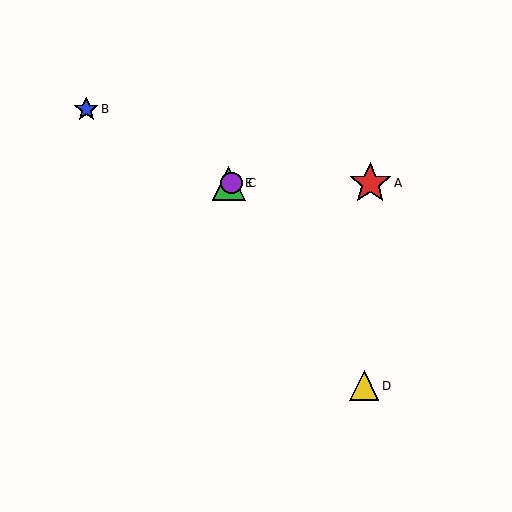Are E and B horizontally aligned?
No, E is at y≈183 and B is at y≈109.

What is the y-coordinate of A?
Object A is at y≈183.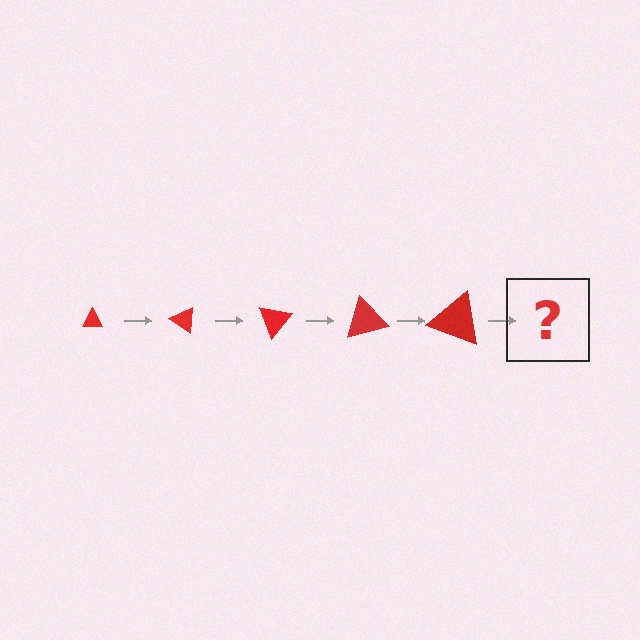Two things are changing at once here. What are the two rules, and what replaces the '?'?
The two rules are that the triangle grows larger each step and it rotates 35 degrees each step. The '?' should be a triangle, larger than the previous one and rotated 175 degrees from the start.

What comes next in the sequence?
The next element should be a triangle, larger than the previous one and rotated 175 degrees from the start.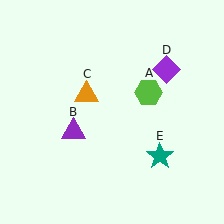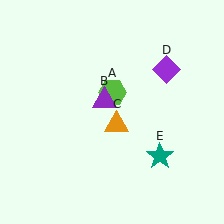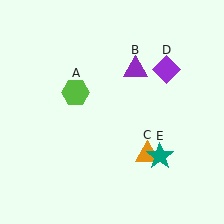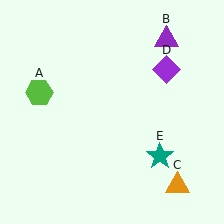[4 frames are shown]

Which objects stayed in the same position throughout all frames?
Purple diamond (object D) and teal star (object E) remained stationary.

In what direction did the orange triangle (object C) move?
The orange triangle (object C) moved down and to the right.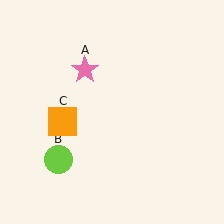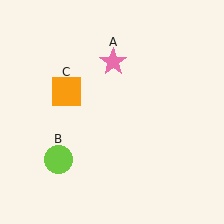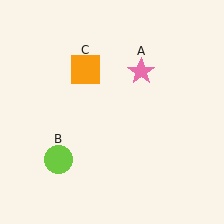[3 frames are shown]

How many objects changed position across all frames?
2 objects changed position: pink star (object A), orange square (object C).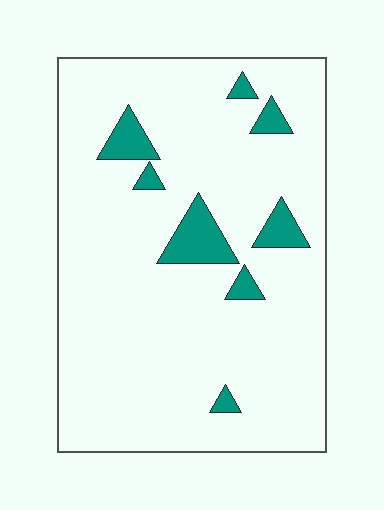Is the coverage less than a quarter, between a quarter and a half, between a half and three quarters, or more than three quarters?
Less than a quarter.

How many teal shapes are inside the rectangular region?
8.